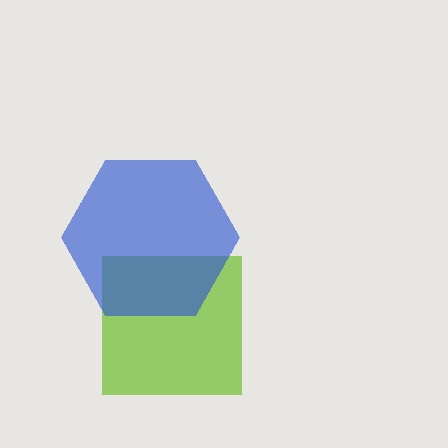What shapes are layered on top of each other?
The layered shapes are: a lime square, a blue hexagon.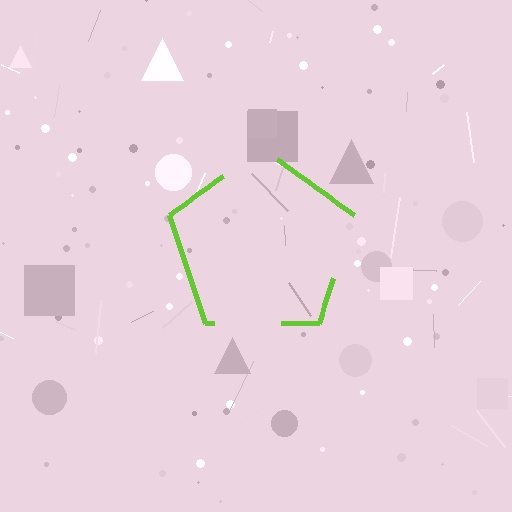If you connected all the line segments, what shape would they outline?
They would outline a pentagon.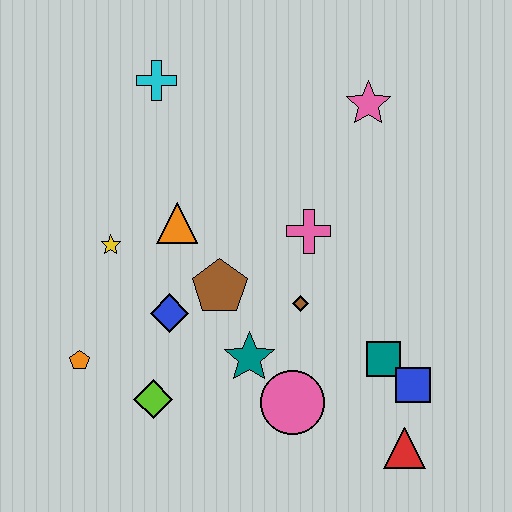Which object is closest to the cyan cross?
The orange triangle is closest to the cyan cross.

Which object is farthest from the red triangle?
The cyan cross is farthest from the red triangle.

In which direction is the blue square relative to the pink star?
The blue square is below the pink star.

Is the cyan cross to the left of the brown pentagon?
Yes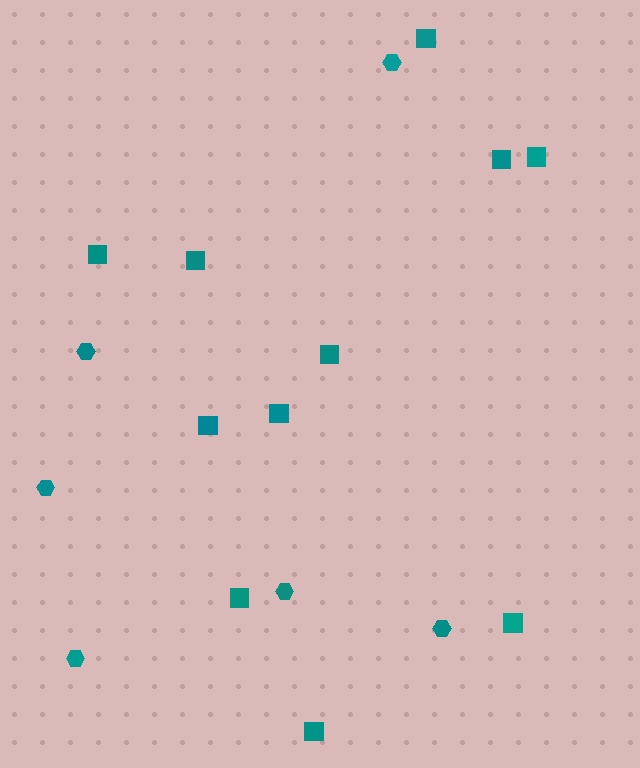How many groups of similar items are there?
There are 2 groups: one group of hexagons (6) and one group of squares (11).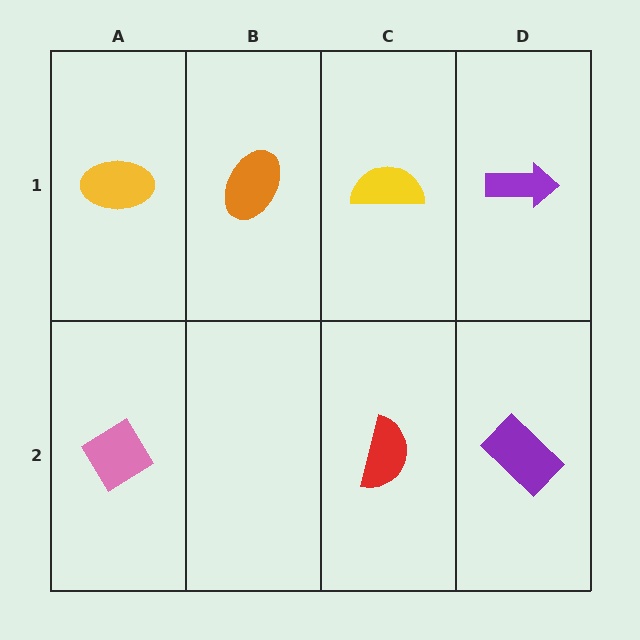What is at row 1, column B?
An orange ellipse.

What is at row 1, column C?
A yellow semicircle.